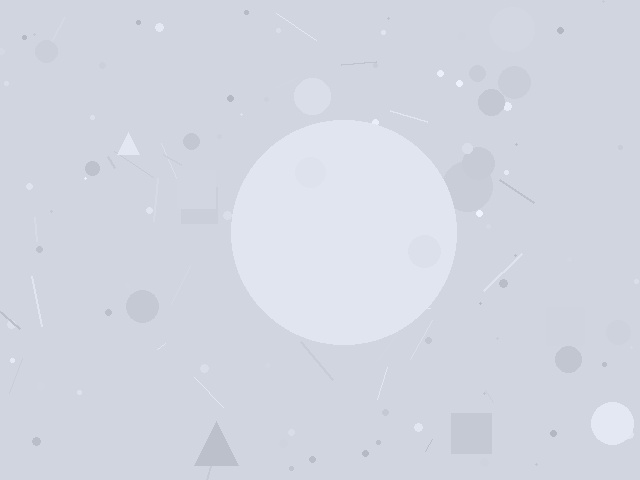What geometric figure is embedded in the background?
A circle is embedded in the background.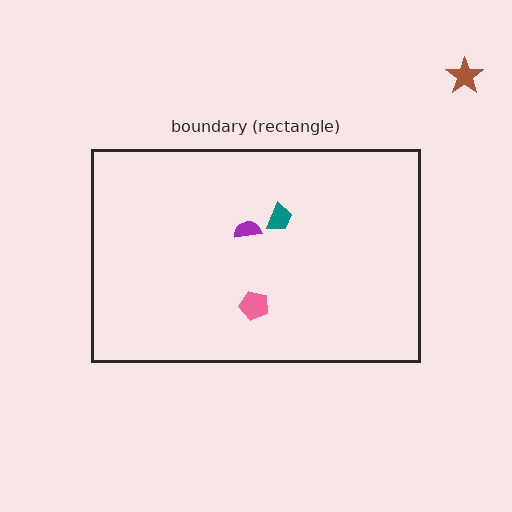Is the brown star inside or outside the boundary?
Outside.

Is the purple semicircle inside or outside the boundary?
Inside.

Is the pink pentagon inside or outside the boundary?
Inside.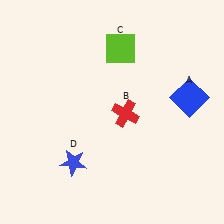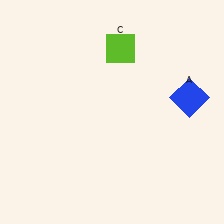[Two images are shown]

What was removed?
The blue star (D), the red cross (B) were removed in Image 2.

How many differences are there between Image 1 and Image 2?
There are 2 differences between the two images.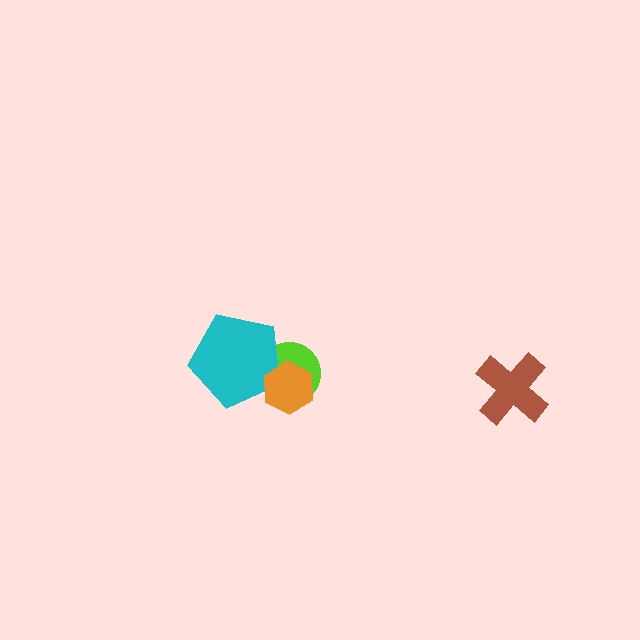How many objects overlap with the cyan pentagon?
2 objects overlap with the cyan pentagon.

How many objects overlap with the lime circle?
2 objects overlap with the lime circle.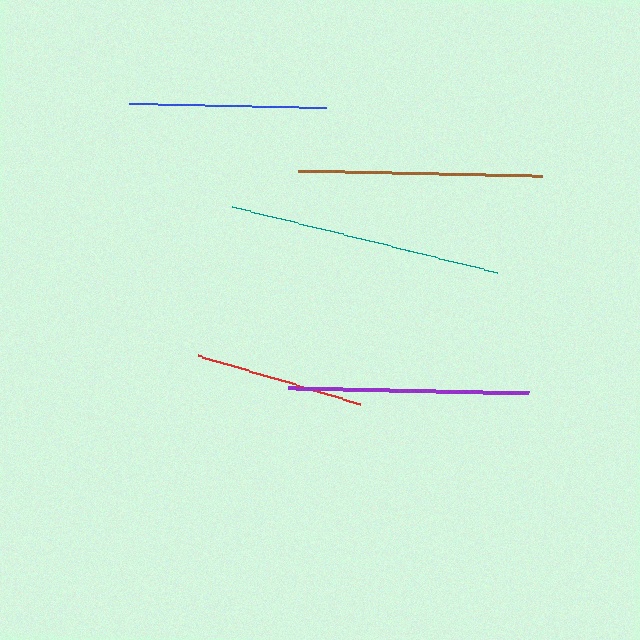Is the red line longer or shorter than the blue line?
The blue line is longer than the red line.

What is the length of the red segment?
The red segment is approximately 169 pixels long.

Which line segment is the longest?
The teal line is the longest at approximately 273 pixels.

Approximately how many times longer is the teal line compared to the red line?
The teal line is approximately 1.6 times the length of the red line.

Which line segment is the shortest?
The red line is the shortest at approximately 169 pixels.